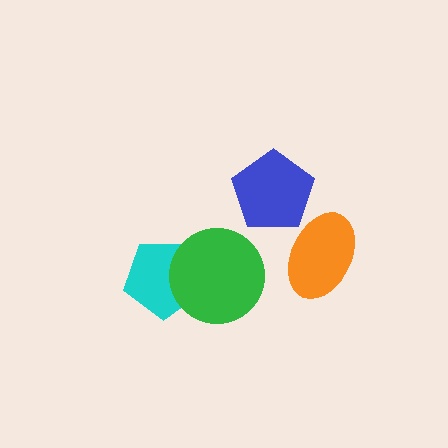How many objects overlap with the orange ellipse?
0 objects overlap with the orange ellipse.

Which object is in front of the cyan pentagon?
The green circle is in front of the cyan pentagon.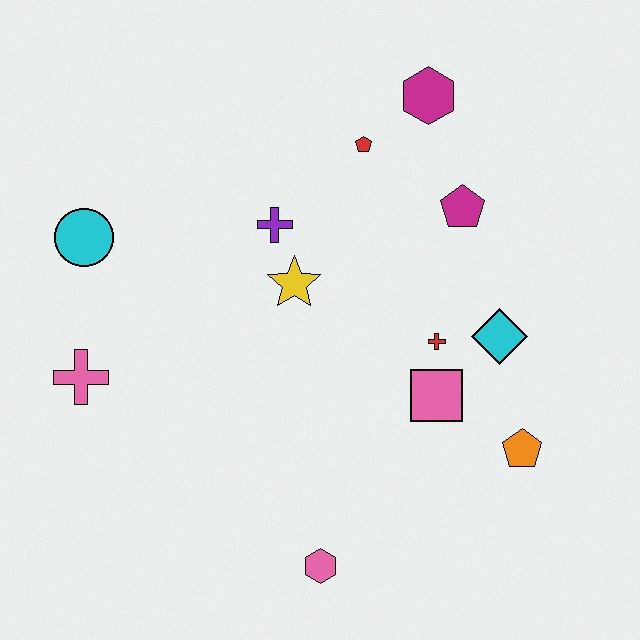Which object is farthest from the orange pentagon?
The cyan circle is farthest from the orange pentagon.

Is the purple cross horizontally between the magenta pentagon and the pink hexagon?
No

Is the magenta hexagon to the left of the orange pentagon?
Yes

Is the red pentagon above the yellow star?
Yes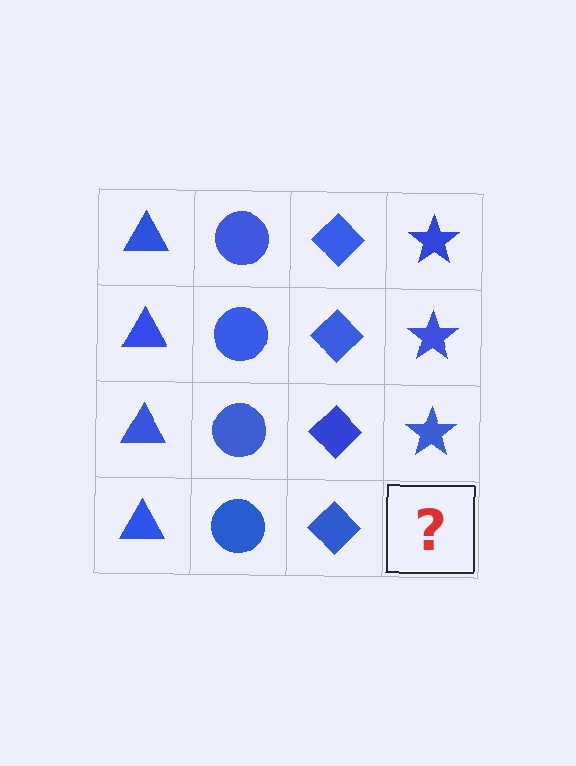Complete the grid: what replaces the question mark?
The question mark should be replaced with a blue star.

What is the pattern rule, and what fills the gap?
The rule is that each column has a consistent shape. The gap should be filled with a blue star.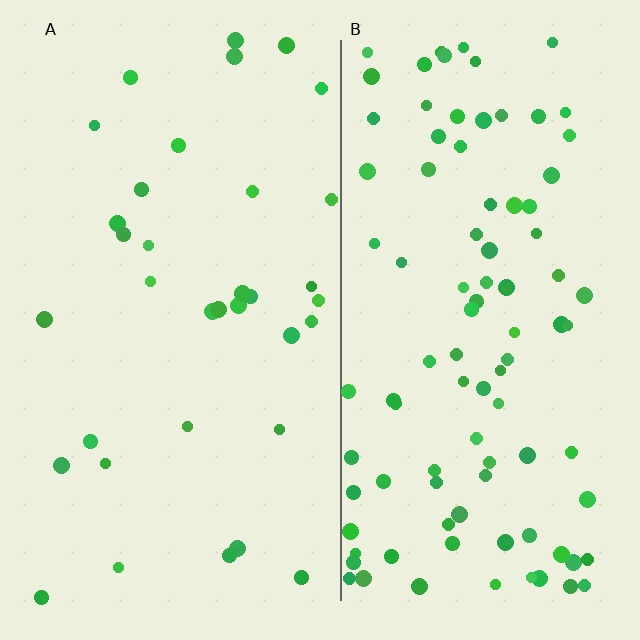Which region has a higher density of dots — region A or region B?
B (the right).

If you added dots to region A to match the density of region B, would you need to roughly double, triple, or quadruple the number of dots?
Approximately triple.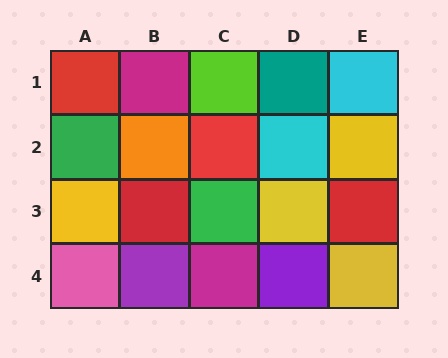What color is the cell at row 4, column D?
Purple.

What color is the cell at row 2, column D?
Cyan.